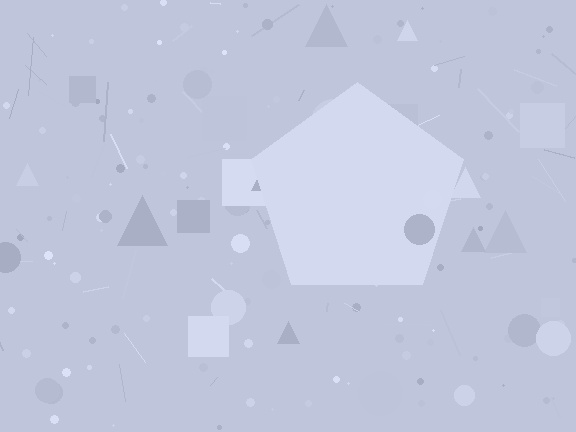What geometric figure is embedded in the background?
A pentagon is embedded in the background.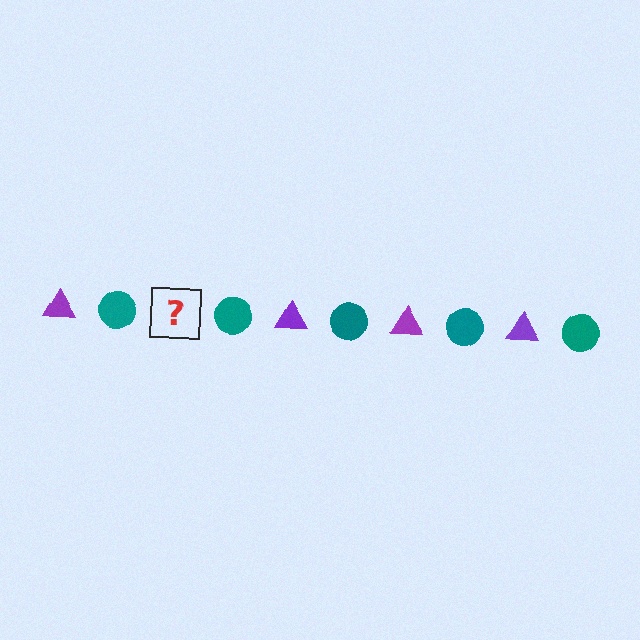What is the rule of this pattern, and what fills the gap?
The rule is that the pattern alternates between purple triangle and teal circle. The gap should be filled with a purple triangle.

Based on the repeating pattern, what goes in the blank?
The blank should be a purple triangle.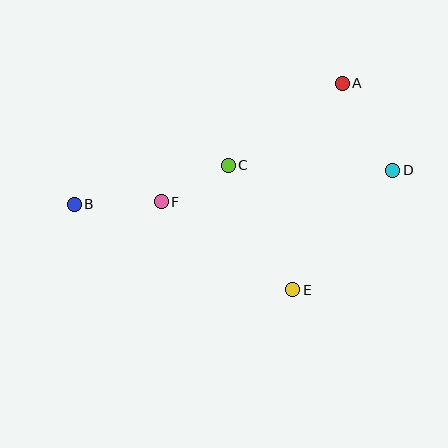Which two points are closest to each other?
Points C and F are closest to each other.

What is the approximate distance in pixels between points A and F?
The distance between A and F is approximately 216 pixels.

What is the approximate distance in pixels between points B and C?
The distance between B and C is approximately 159 pixels.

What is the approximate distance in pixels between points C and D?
The distance between C and D is approximately 165 pixels.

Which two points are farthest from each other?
Points B and D are farthest from each other.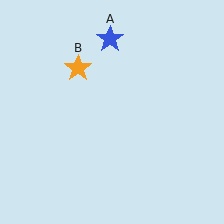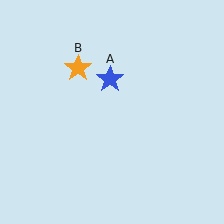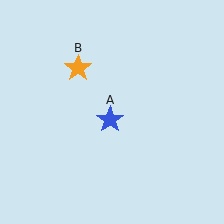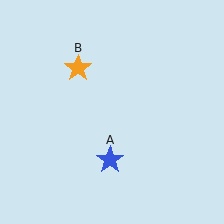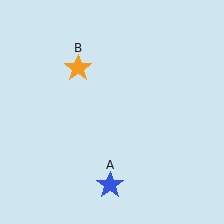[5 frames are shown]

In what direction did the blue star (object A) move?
The blue star (object A) moved down.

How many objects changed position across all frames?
1 object changed position: blue star (object A).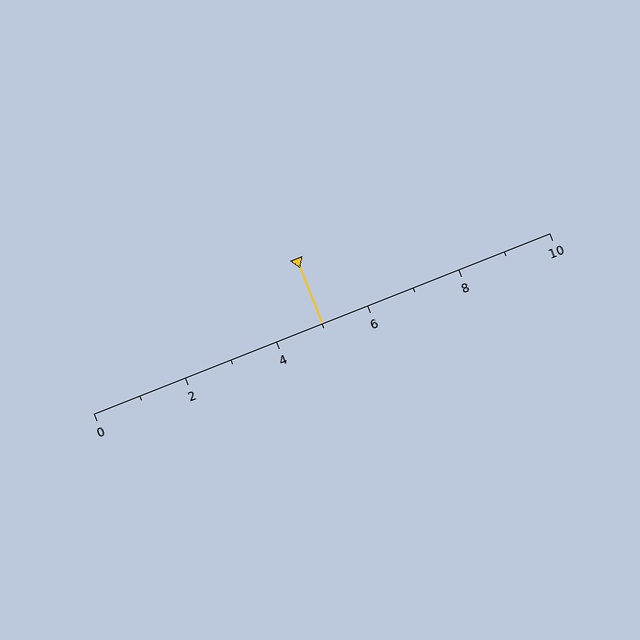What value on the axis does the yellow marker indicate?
The marker indicates approximately 5.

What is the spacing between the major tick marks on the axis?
The major ticks are spaced 2 apart.